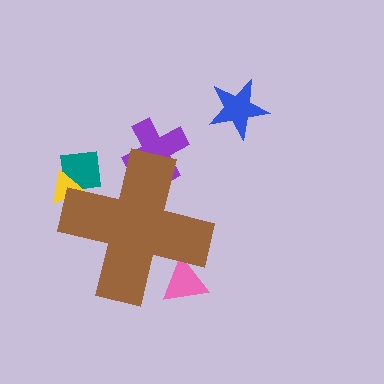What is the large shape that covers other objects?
A brown cross.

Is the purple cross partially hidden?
Yes, the purple cross is partially hidden behind the brown cross.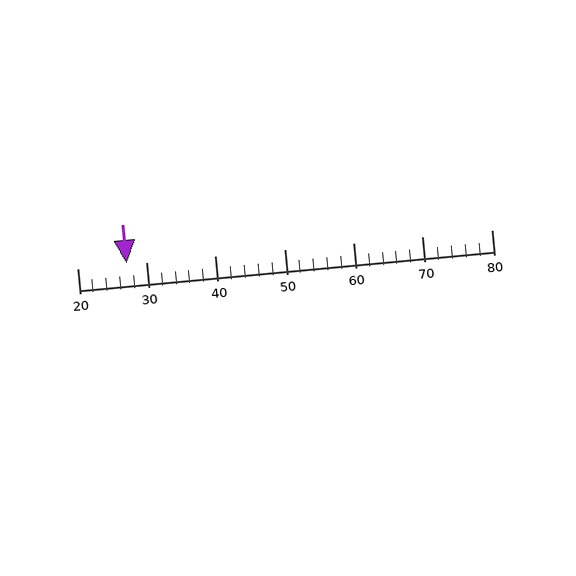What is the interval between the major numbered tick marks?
The major tick marks are spaced 10 units apart.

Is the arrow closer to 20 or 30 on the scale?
The arrow is closer to 30.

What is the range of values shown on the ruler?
The ruler shows values from 20 to 80.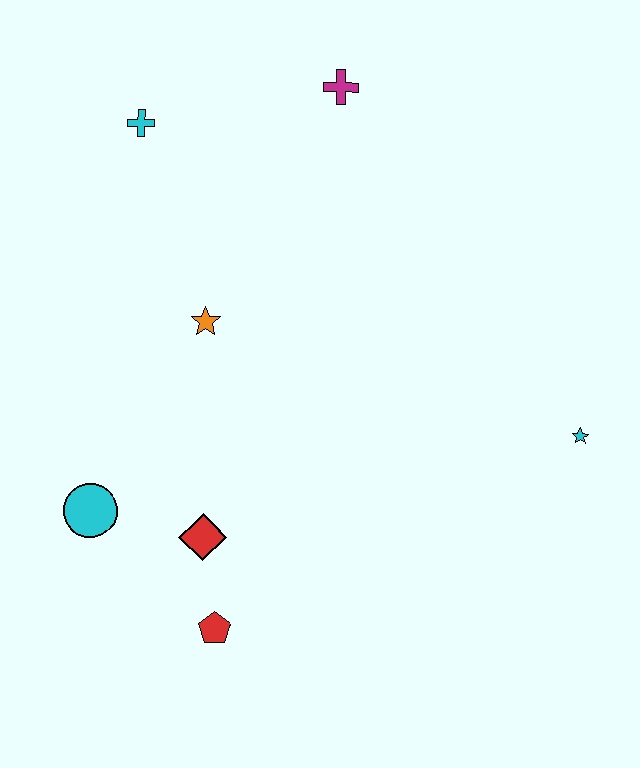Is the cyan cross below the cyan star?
No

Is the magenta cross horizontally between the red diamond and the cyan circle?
No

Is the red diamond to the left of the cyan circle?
No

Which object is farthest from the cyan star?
The cyan cross is farthest from the cyan star.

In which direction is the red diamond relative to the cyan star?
The red diamond is to the left of the cyan star.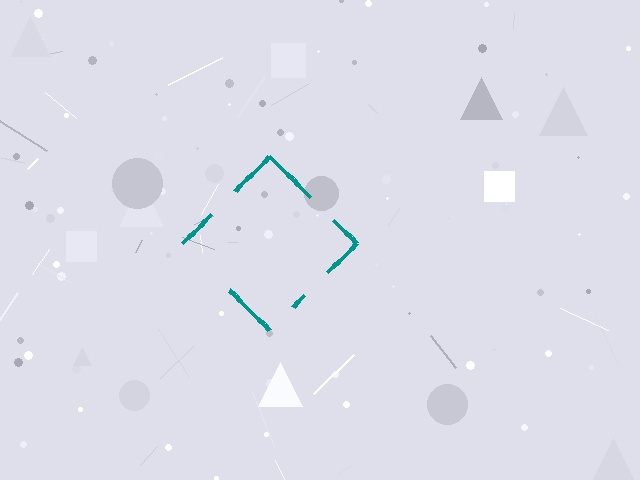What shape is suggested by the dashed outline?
The dashed outline suggests a diamond.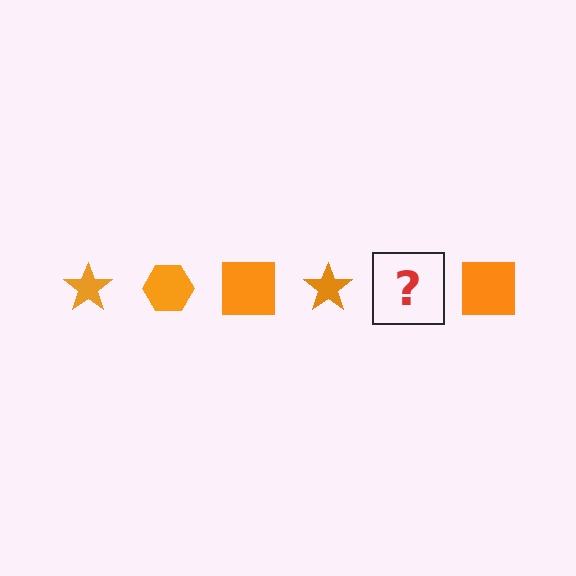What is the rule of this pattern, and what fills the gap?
The rule is that the pattern cycles through star, hexagon, square shapes in orange. The gap should be filled with an orange hexagon.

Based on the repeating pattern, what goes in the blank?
The blank should be an orange hexagon.